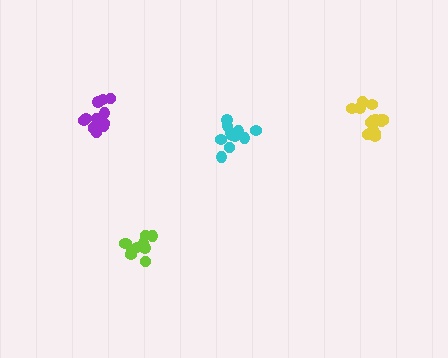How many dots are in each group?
Group 1: 13 dots, Group 2: 11 dots, Group 3: 10 dots, Group 4: 16 dots (50 total).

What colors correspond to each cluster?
The clusters are colored: purple, cyan, lime, yellow.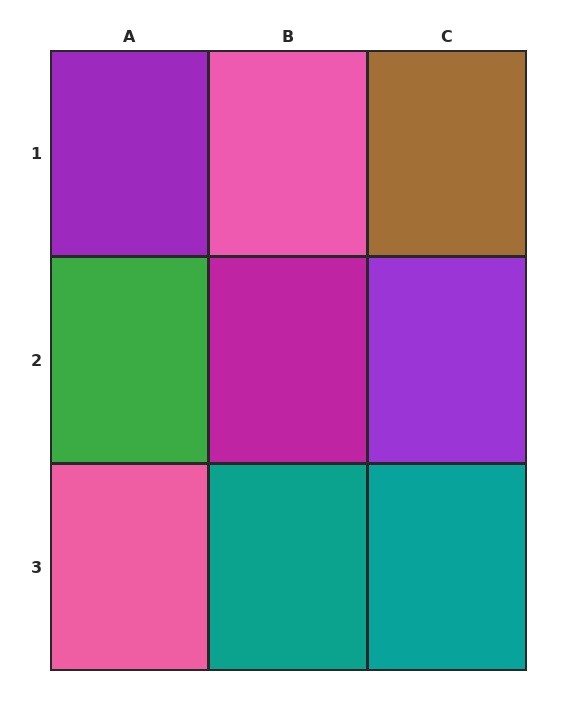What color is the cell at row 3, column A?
Pink.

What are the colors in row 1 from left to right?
Purple, pink, brown.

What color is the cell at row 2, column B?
Magenta.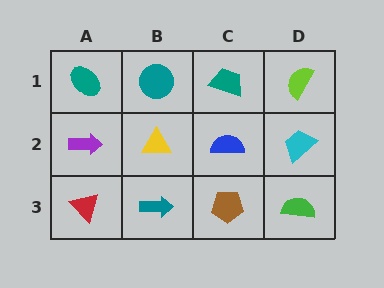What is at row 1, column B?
A teal circle.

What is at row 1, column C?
A teal trapezoid.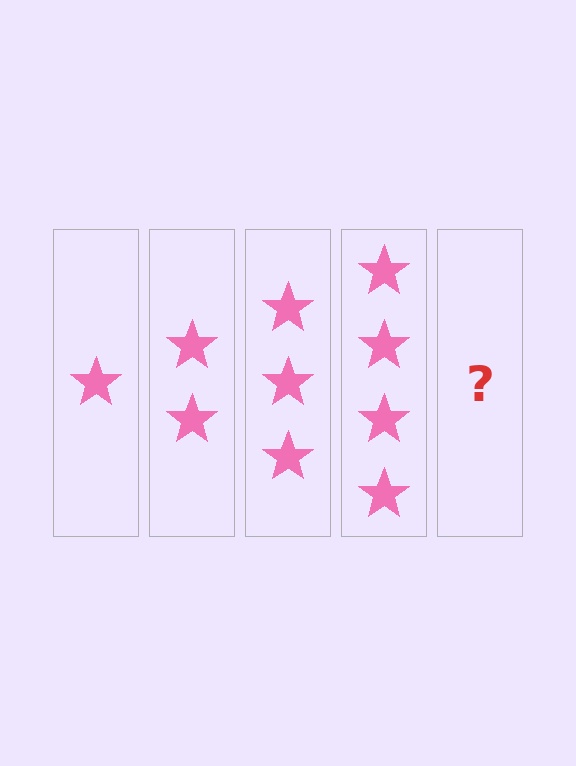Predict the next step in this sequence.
The next step is 5 stars.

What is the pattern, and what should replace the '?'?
The pattern is that each step adds one more star. The '?' should be 5 stars.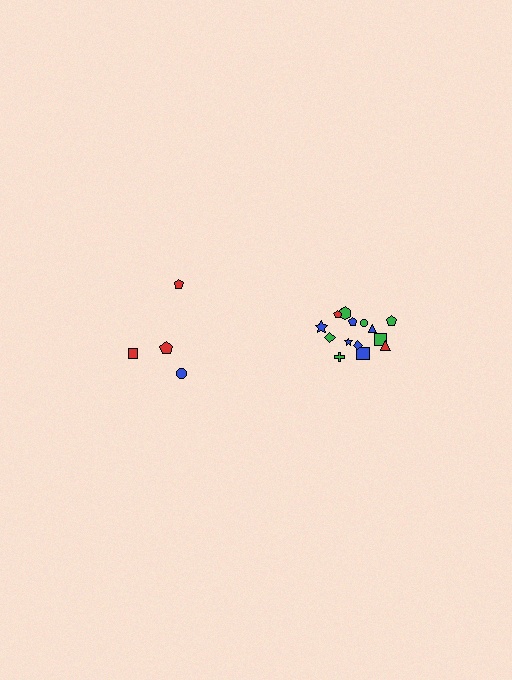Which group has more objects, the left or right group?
The right group.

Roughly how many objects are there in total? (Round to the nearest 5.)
Roughly 20 objects in total.